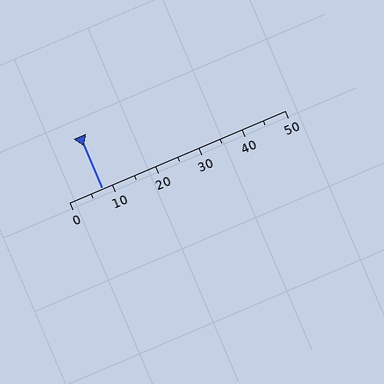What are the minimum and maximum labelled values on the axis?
The axis runs from 0 to 50.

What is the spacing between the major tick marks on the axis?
The major ticks are spaced 10 apart.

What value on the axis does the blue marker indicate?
The marker indicates approximately 7.5.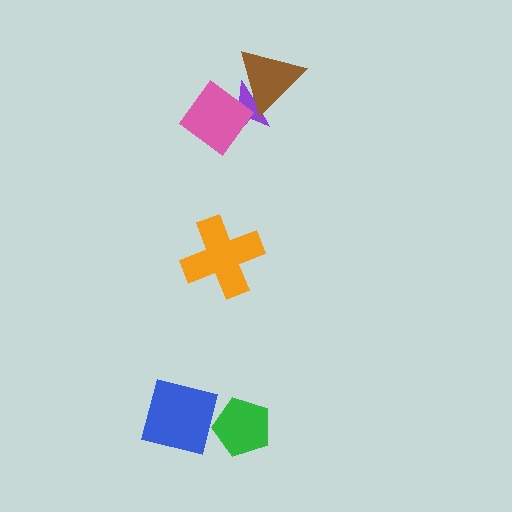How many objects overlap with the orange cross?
0 objects overlap with the orange cross.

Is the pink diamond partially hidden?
Yes, it is partially covered by another shape.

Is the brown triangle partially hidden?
No, no other shape covers it.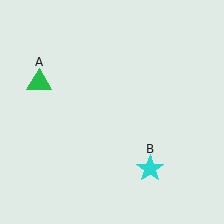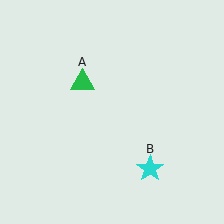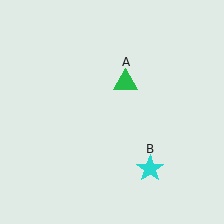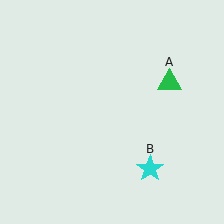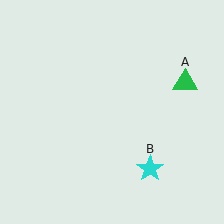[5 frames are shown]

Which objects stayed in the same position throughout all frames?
Cyan star (object B) remained stationary.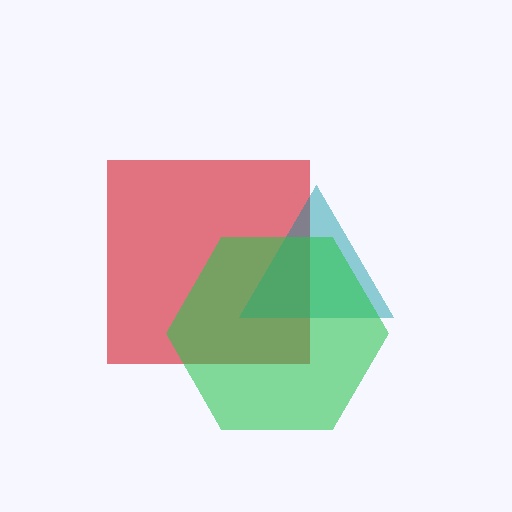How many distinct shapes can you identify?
There are 3 distinct shapes: a red square, a teal triangle, a green hexagon.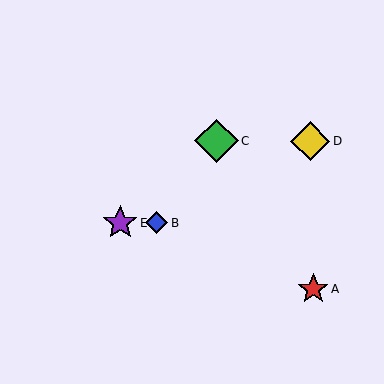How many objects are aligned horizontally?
2 objects (B, E) are aligned horizontally.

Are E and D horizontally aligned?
No, E is at y≈223 and D is at y≈141.